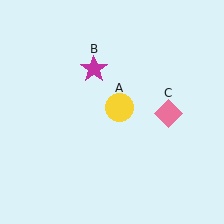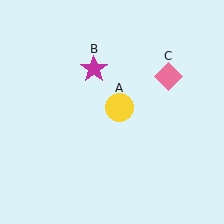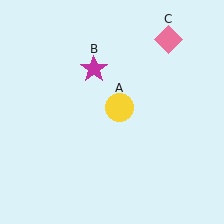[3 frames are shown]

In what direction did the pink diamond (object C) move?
The pink diamond (object C) moved up.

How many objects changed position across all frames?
1 object changed position: pink diamond (object C).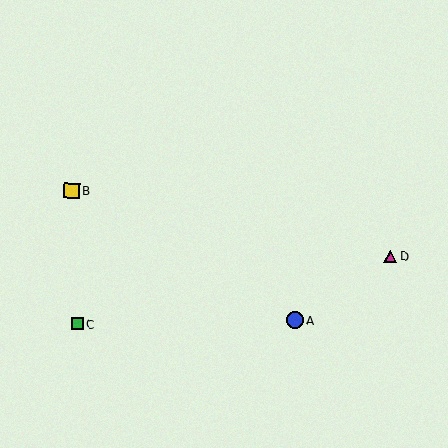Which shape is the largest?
The blue circle (labeled A) is the largest.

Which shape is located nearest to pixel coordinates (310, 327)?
The blue circle (labeled A) at (295, 320) is nearest to that location.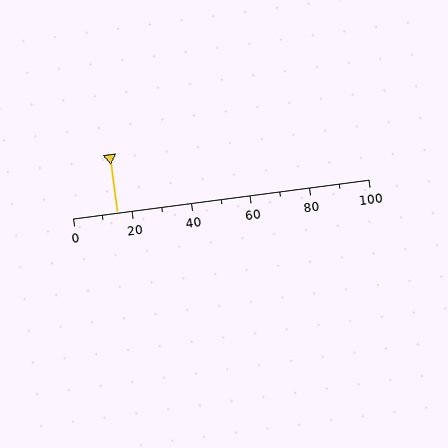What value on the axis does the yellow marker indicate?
The marker indicates approximately 15.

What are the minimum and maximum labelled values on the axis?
The axis runs from 0 to 100.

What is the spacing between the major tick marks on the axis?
The major ticks are spaced 20 apart.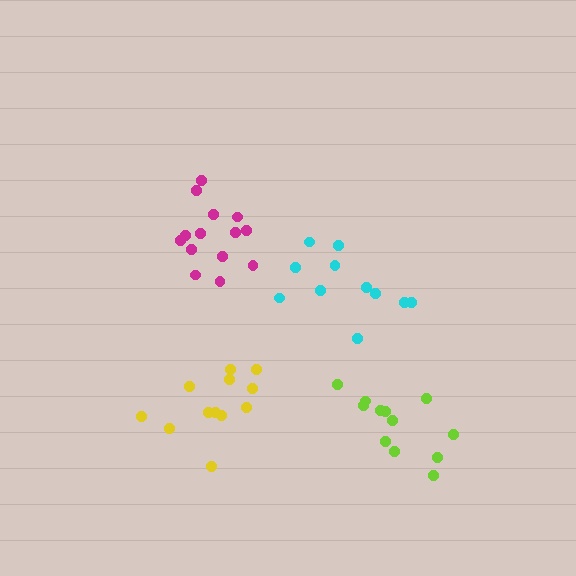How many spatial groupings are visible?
There are 4 spatial groupings.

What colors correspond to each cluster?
The clusters are colored: magenta, yellow, lime, cyan.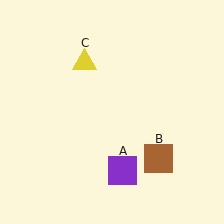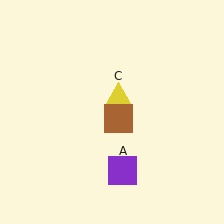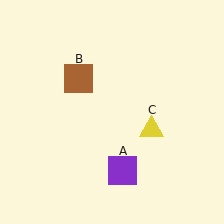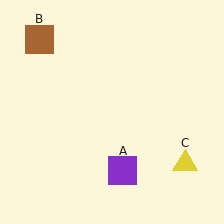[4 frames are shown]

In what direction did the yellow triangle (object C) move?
The yellow triangle (object C) moved down and to the right.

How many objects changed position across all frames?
2 objects changed position: brown square (object B), yellow triangle (object C).